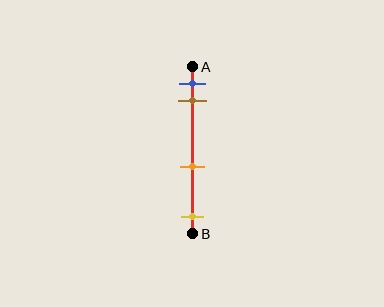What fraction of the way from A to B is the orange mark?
The orange mark is approximately 60% (0.6) of the way from A to B.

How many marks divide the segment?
There are 4 marks dividing the segment.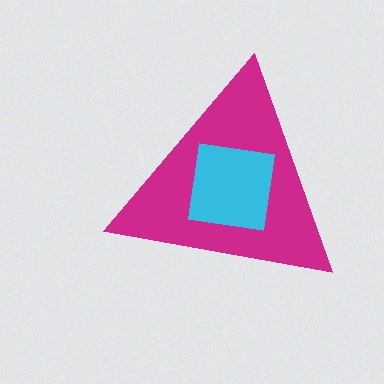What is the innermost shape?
The cyan square.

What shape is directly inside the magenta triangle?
The cyan square.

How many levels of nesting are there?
2.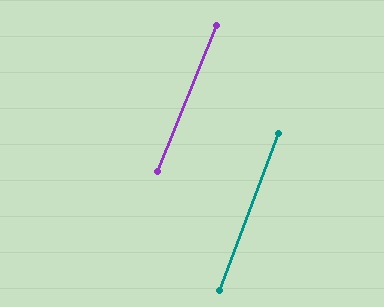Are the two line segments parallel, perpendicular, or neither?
Parallel — their directions differ by only 1.4°.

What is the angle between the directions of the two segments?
Approximately 1 degree.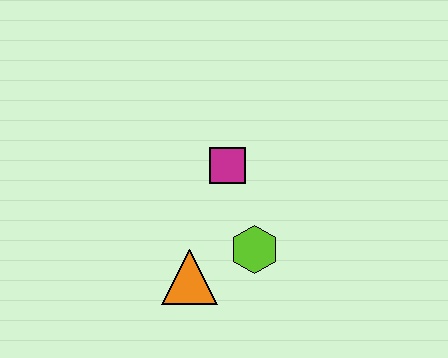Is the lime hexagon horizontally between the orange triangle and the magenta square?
No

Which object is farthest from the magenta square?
The orange triangle is farthest from the magenta square.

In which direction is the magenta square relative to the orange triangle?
The magenta square is above the orange triangle.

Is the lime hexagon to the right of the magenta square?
Yes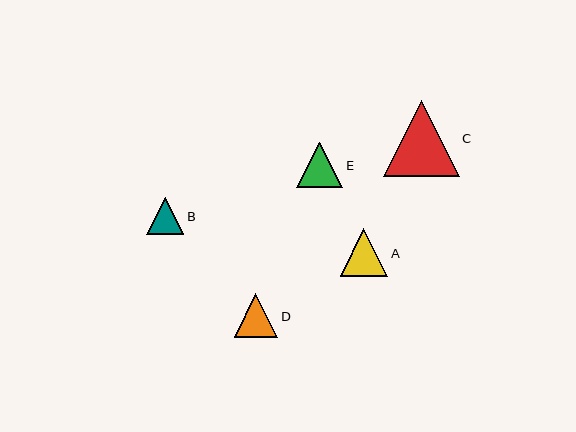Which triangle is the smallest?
Triangle B is the smallest with a size of approximately 37 pixels.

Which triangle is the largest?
Triangle C is the largest with a size of approximately 76 pixels.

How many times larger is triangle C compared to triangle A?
Triangle C is approximately 1.6 times the size of triangle A.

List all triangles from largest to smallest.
From largest to smallest: C, A, E, D, B.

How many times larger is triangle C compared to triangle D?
Triangle C is approximately 1.8 times the size of triangle D.